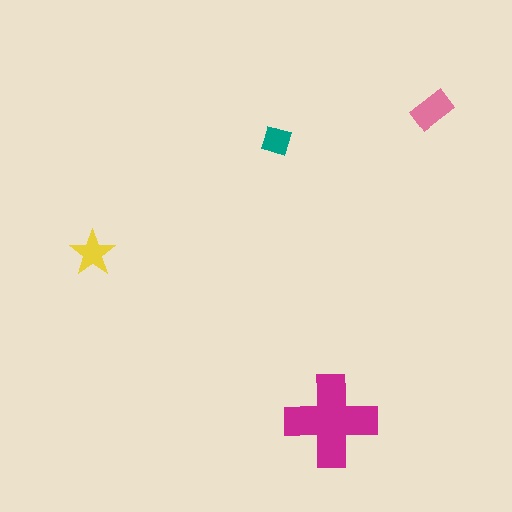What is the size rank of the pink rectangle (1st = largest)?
2nd.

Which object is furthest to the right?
The pink rectangle is rightmost.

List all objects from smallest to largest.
The teal diamond, the yellow star, the pink rectangle, the magenta cross.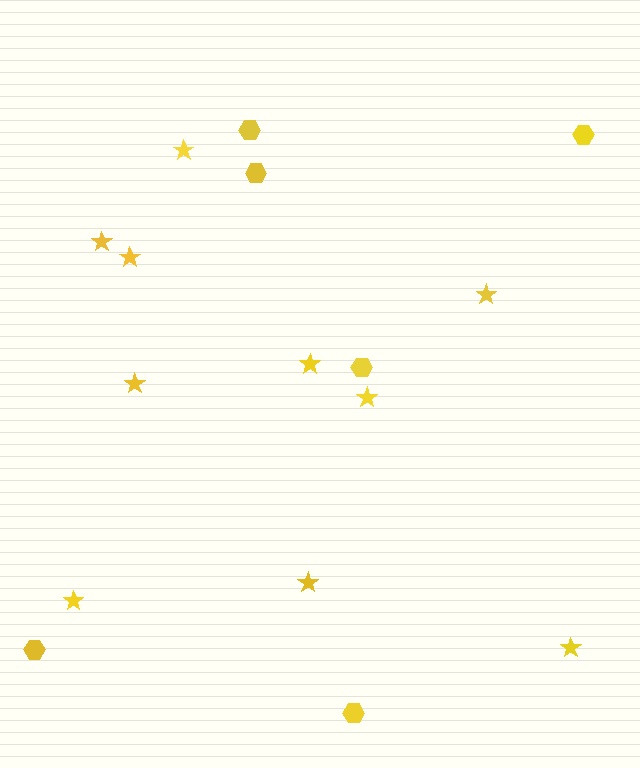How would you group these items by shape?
There are 2 groups: one group of stars (10) and one group of hexagons (6).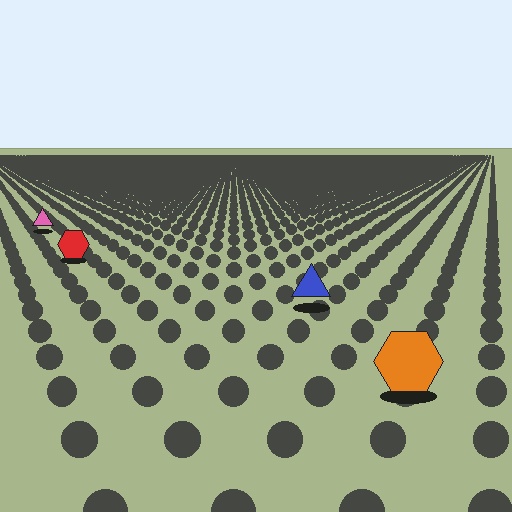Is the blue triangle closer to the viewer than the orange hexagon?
No. The orange hexagon is closer — you can tell from the texture gradient: the ground texture is coarser near it.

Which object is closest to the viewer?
The orange hexagon is closest. The texture marks near it are larger and more spread out.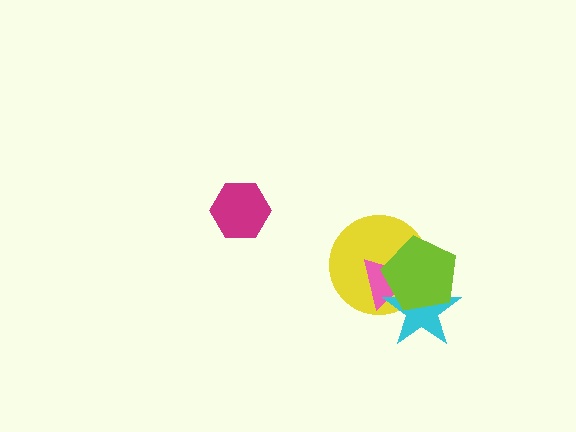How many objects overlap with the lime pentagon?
3 objects overlap with the lime pentagon.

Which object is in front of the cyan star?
The lime pentagon is in front of the cyan star.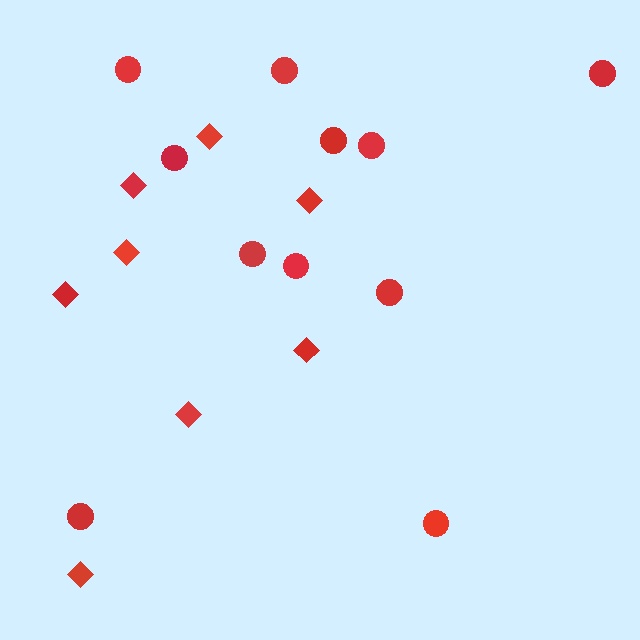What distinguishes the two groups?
There are 2 groups: one group of diamonds (8) and one group of circles (11).